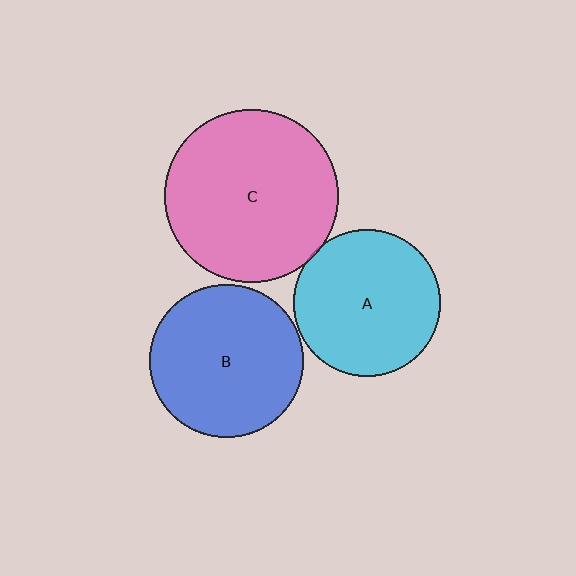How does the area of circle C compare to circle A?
Approximately 1.4 times.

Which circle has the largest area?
Circle C (pink).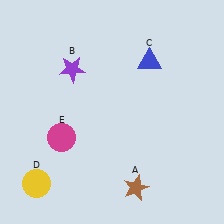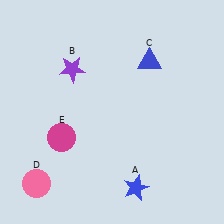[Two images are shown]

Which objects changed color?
A changed from brown to blue. D changed from yellow to pink.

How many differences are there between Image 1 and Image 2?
There are 2 differences between the two images.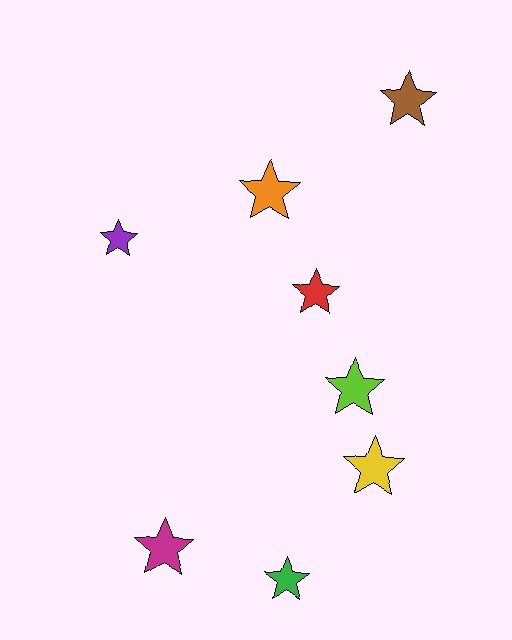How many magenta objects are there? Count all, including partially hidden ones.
There is 1 magenta object.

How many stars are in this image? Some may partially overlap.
There are 8 stars.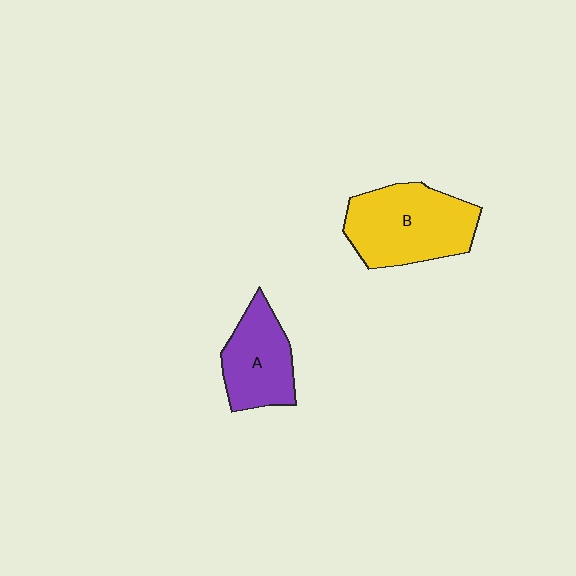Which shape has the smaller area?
Shape A (purple).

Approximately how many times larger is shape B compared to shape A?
Approximately 1.4 times.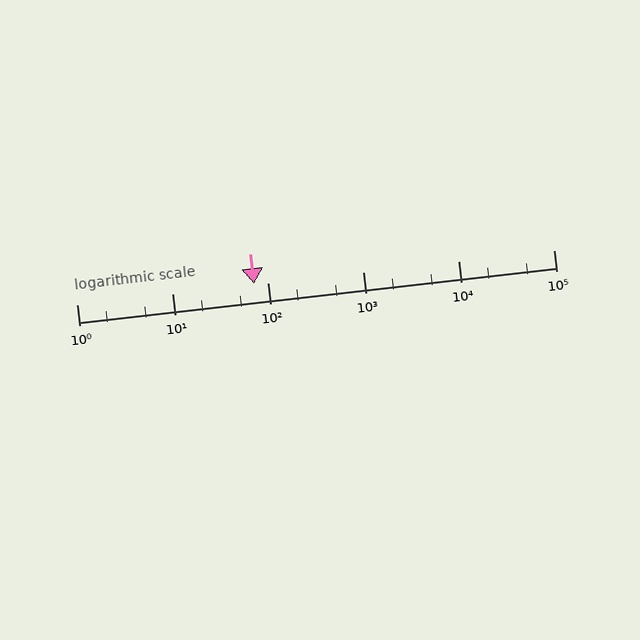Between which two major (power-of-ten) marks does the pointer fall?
The pointer is between 10 and 100.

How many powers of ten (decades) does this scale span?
The scale spans 5 decades, from 1 to 100000.